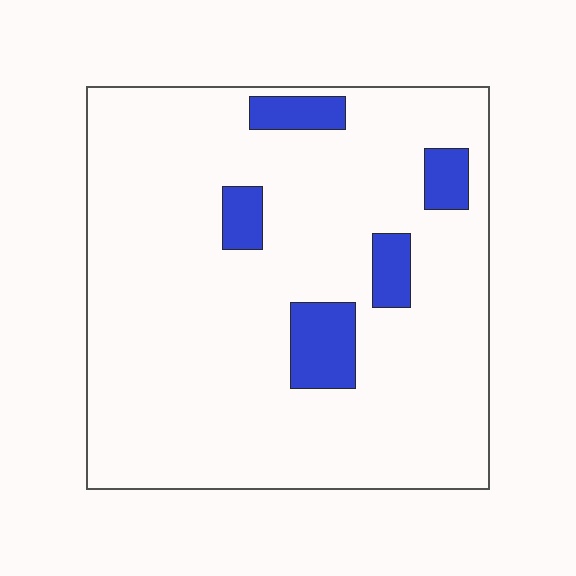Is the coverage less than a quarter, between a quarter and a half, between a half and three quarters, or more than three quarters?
Less than a quarter.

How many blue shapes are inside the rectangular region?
5.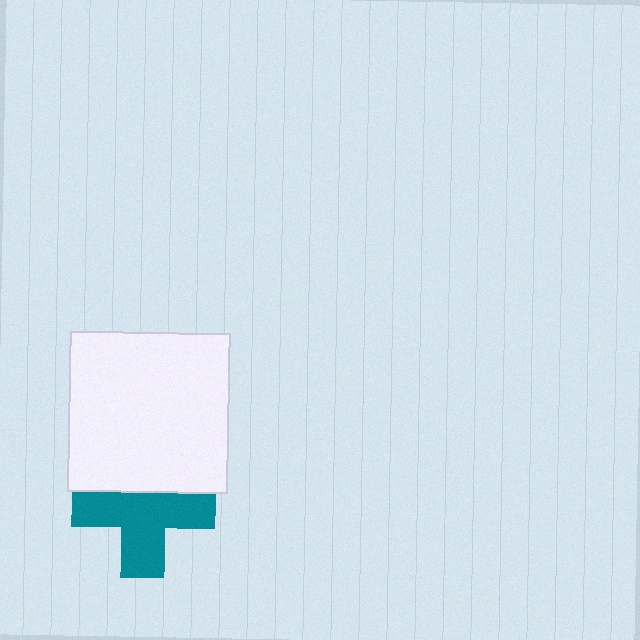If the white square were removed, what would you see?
You would see the complete teal cross.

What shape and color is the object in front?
The object in front is a white square.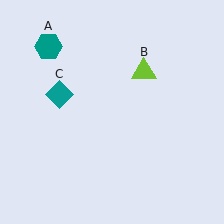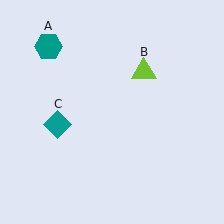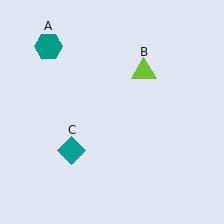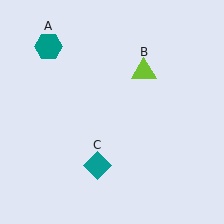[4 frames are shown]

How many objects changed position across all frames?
1 object changed position: teal diamond (object C).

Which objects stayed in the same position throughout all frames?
Teal hexagon (object A) and lime triangle (object B) remained stationary.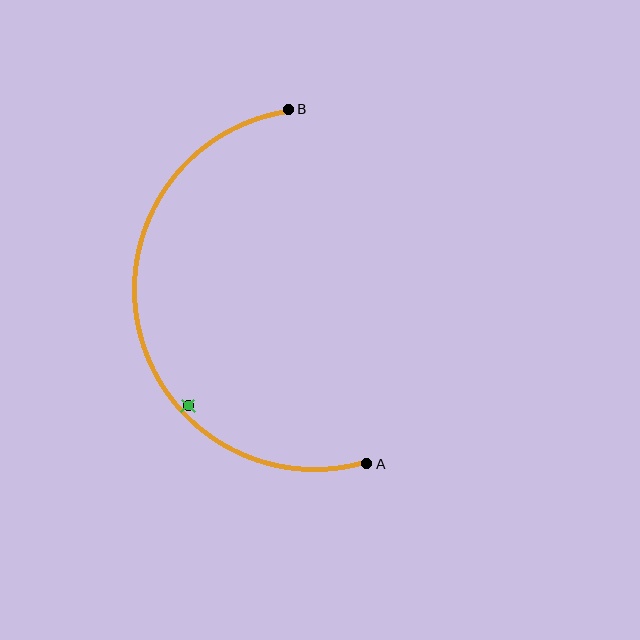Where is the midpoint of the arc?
The arc midpoint is the point on the curve farthest from the straight line joining A and B. It sits to the left of that line.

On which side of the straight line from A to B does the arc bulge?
The arc bulges to the left of the straight line connecting A and B.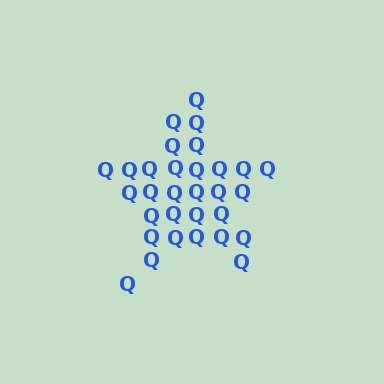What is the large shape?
The large shape is a star.